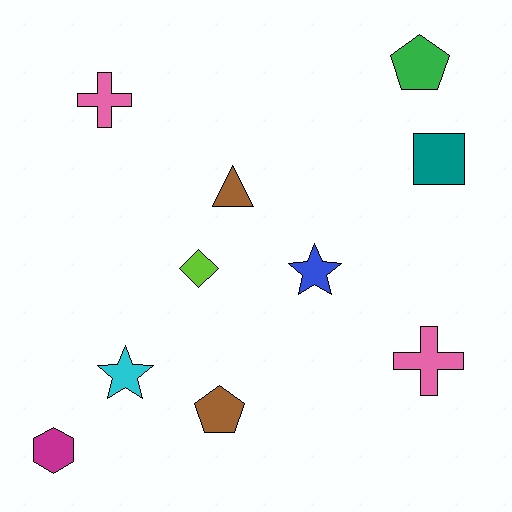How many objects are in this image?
There are 10 objects.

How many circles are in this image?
There are no circles.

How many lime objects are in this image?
There is 1 lime object.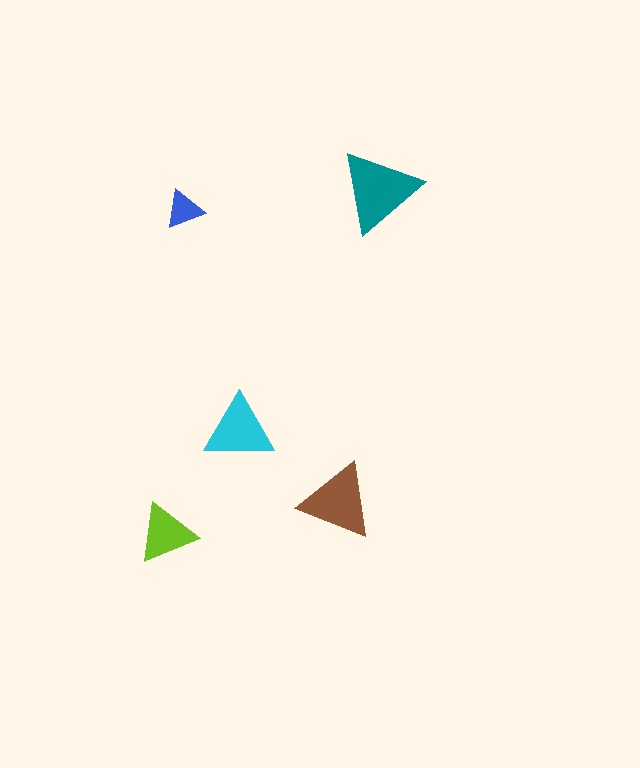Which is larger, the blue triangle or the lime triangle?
The lime one.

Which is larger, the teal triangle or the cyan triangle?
The teal one.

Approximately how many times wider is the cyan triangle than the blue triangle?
About 2 times wider.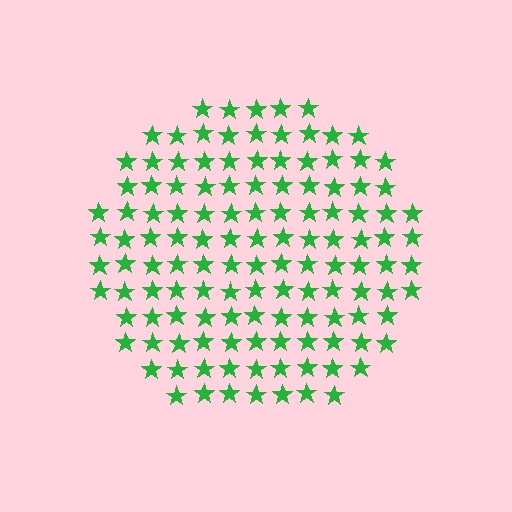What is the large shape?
The large shape is a circle.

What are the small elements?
The small elements are stars.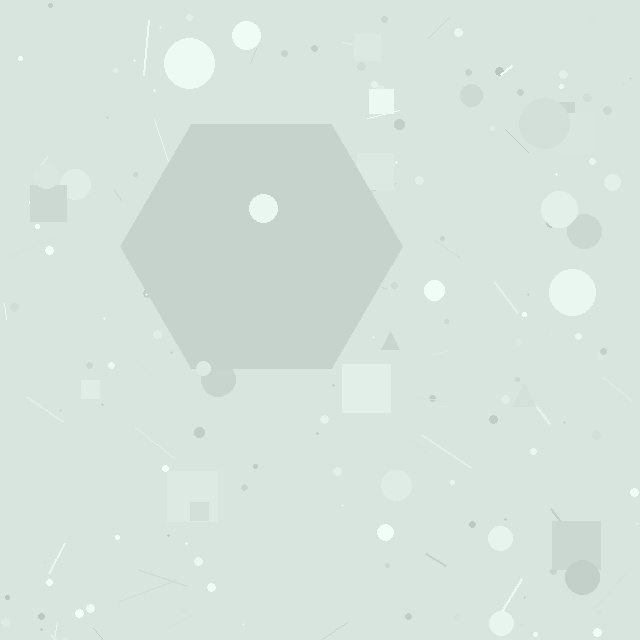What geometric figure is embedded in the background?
A hexagon is embedded in the background.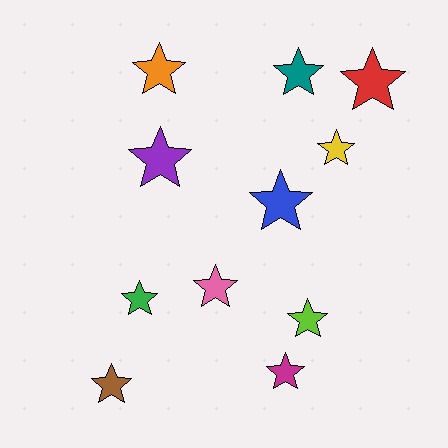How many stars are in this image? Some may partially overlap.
There are 11 stars.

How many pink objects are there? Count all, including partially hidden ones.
There is 1 pink object.